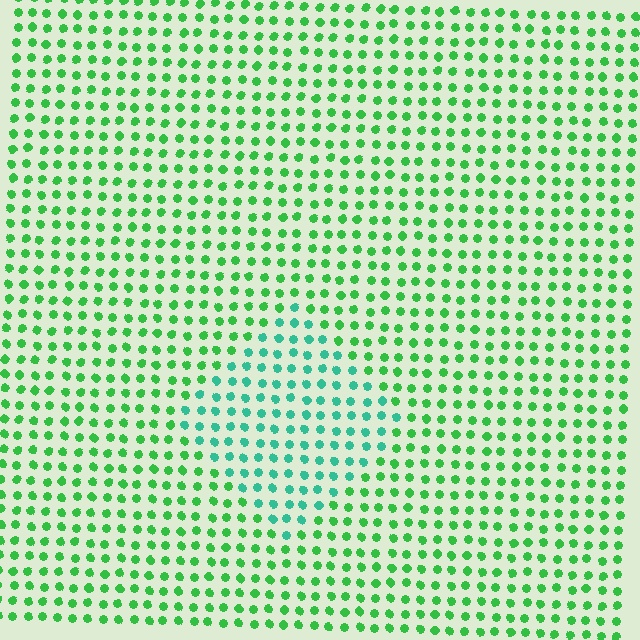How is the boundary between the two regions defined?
The boundary is defined purely by a slight shift in hue (about 35 degrees). Spacing, size, and orientation are identical on both sides.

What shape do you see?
I see a diamond.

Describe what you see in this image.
The image is filled with small green elements in a uniform arrangement. A diamond-shaped region is visible where the elements are tinted to a slightly different hue, forming a subtle color boundary.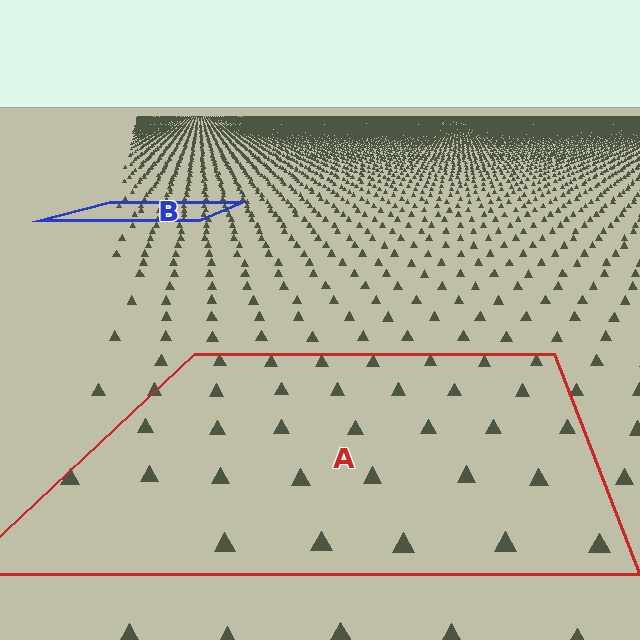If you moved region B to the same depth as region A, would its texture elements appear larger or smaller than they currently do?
They would appear larger. At a closer depth, the same texture elements are projected at a bigger on-screen size.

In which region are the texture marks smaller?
The texture marks are smaller in region B, because it is farther away.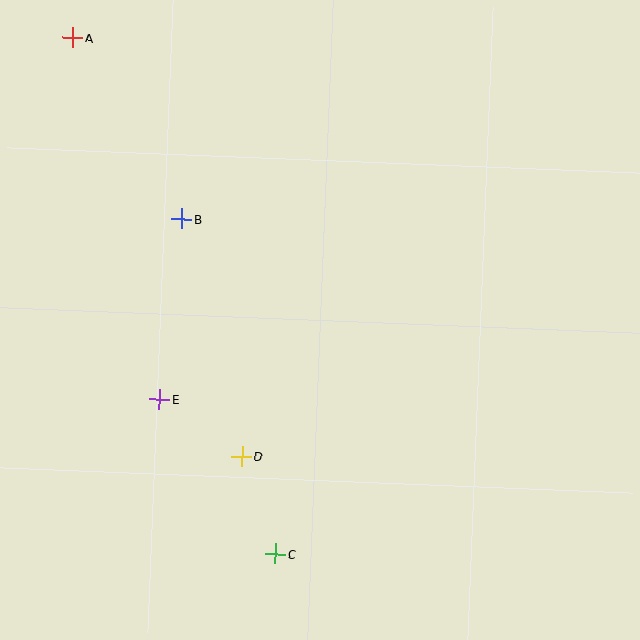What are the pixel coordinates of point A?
Point A is at (73, 38).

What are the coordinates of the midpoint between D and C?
The midpoint between D and C is at (258, 505).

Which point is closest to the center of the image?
Point D at (242, 456) is closest to the center.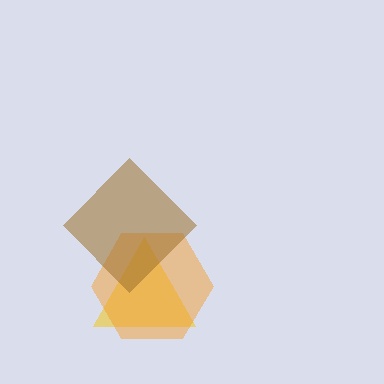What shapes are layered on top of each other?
The layered shapes are: a yellow triangle, an orange hexagon, a brown diamond.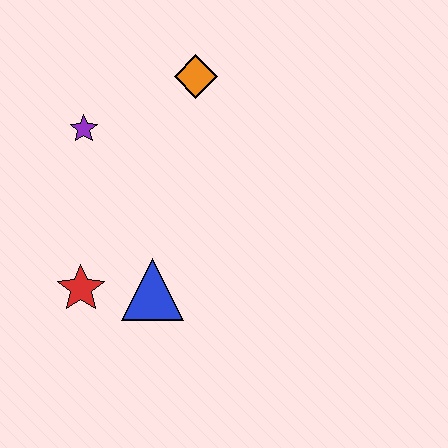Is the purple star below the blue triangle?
No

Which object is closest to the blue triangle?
The red star is closest to the blue triangle.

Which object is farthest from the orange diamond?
The red star is farthest from the orange diamond.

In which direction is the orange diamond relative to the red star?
The orange diamond is above the red star.